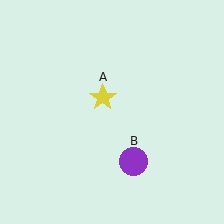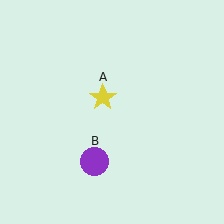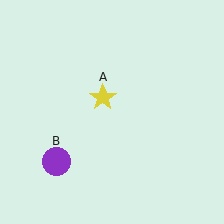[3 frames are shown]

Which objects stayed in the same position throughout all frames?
Yellow star (object A) remained stationary.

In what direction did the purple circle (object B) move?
The purple circle (object B) moved left.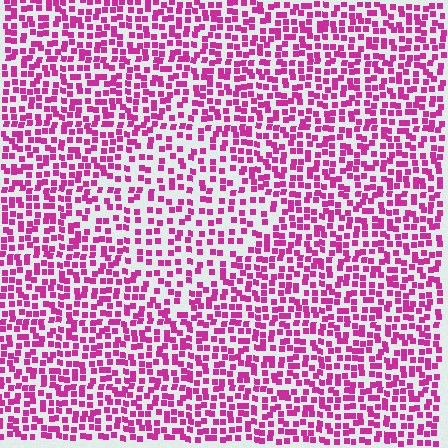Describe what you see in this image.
The image contains small magenta elements arranged at two different densities. A diamond-shaped region is visible where the elements are less densely packed than the surrounding area.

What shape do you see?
I see a diamond.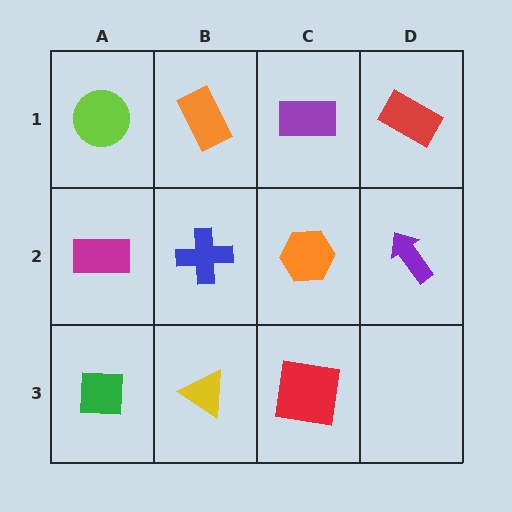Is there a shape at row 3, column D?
No, that cell is empty.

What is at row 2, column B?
A blue cross.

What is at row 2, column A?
A magenta rectangle.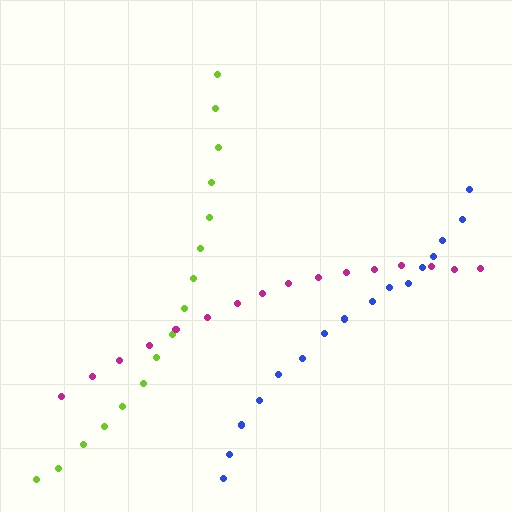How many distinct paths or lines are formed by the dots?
There are 3 distinct paths.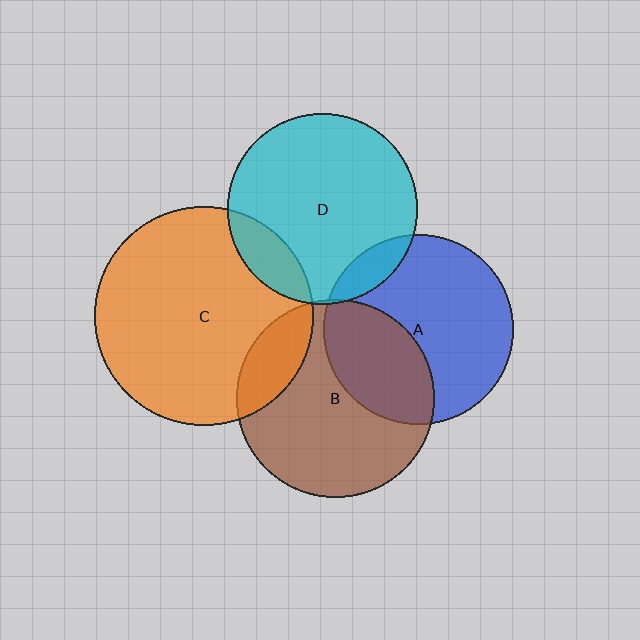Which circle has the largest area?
Circle C (orange).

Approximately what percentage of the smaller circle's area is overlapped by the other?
Approximately 35%.